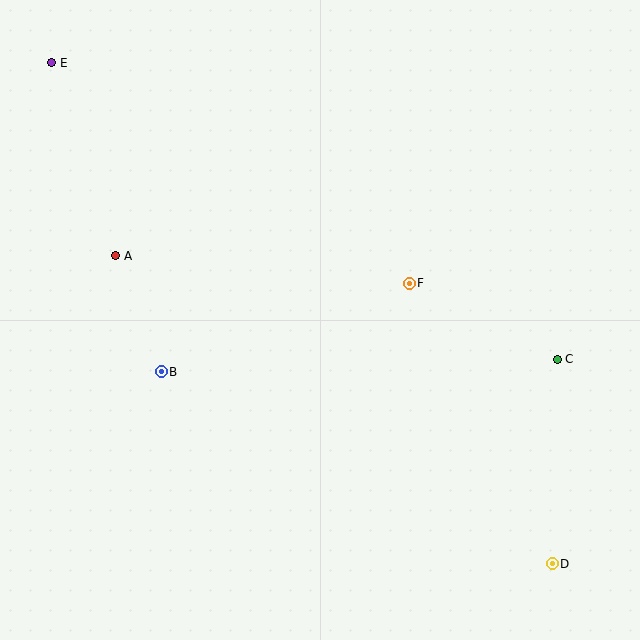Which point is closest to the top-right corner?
Point F is closest to the top-right corner.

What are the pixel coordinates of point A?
Point A is at (116, 256).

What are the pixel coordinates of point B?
Point B is at (161, 372).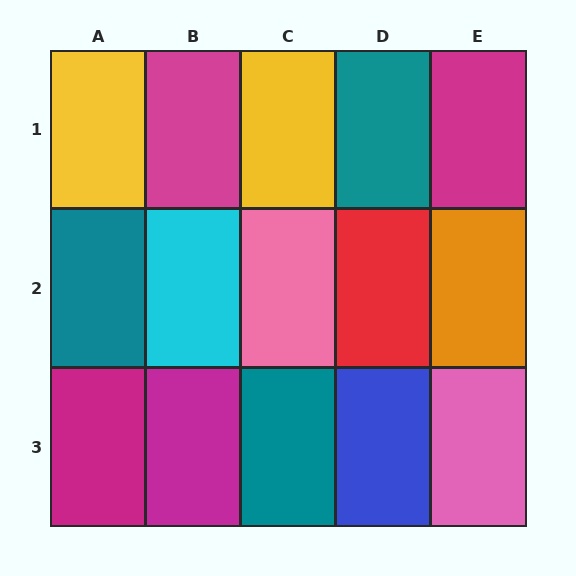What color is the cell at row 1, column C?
Yellow.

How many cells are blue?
1 cell is blue.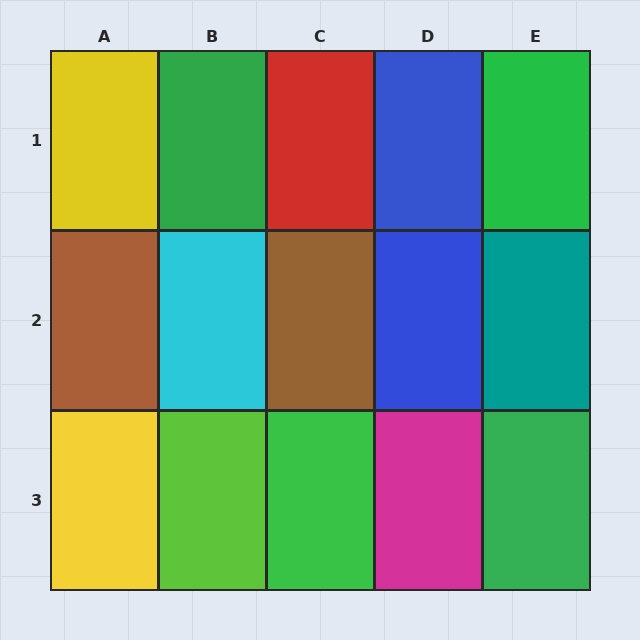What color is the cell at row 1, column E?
Green.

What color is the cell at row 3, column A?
Yellow.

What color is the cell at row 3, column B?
Lime.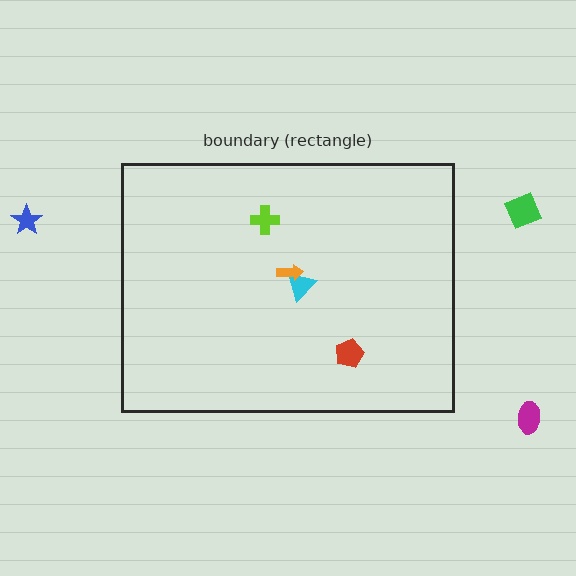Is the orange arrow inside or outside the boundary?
Inside.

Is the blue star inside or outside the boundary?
Outside.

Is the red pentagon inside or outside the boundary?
Inside.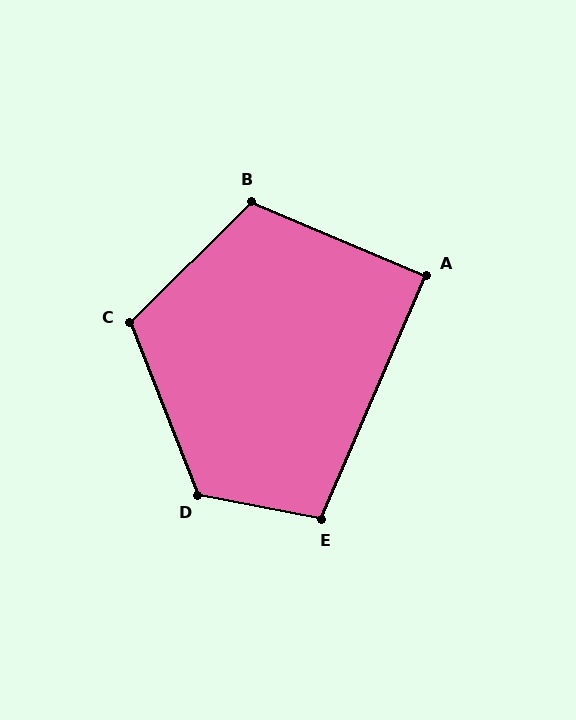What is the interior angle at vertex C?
Approximately 113 degrees (obtuse).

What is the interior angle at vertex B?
Approximately 112 degrees (obtuse).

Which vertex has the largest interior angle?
D, at approximately 122 degrees.